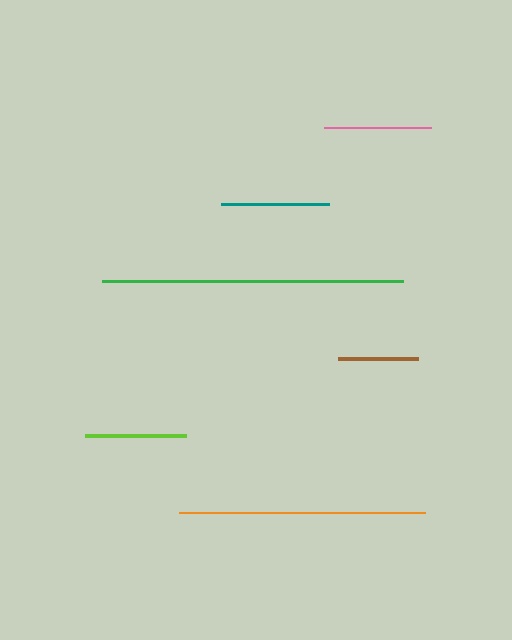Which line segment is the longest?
The green line is the longest at approximately 301 pixels.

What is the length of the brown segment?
The brown segment is approximately 80 pixels long.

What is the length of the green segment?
The green segment is approximately 301 pixels long.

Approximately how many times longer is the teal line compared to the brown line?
The teal line is approximately 1.4 times the length of the brown line.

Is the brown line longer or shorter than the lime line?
The lime line is longer than the brown line.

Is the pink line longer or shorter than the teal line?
The teal line is longer than the pink line.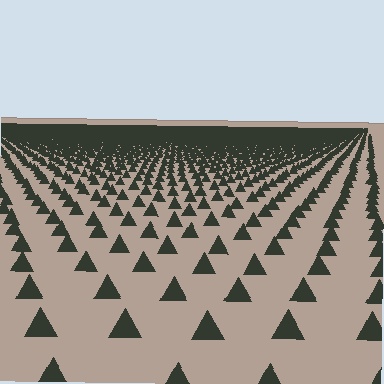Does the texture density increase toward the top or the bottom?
Density increases toward the top.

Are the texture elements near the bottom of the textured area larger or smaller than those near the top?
Larger. Near the bottom, elements are closer to the viewer and appear at a bigger on-screen size.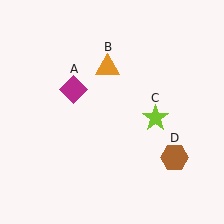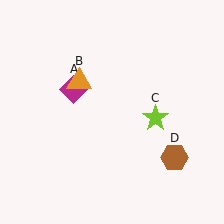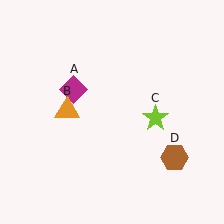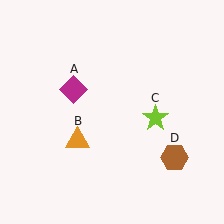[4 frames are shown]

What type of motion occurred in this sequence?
The orange triangle (object B) rotated counterclockwise around the center of the scene.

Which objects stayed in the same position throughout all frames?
Magenta diamond (object A) and lime star (object C) and brown hexagon (object D) remained stationary.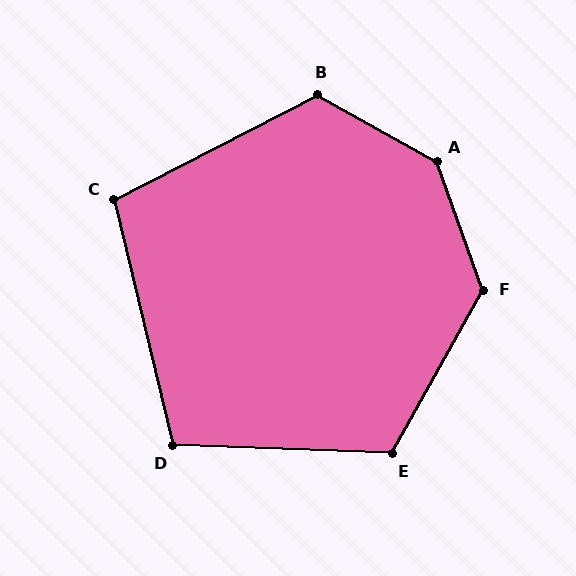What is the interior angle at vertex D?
Approximately 106 degrees (obtuse).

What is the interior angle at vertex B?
Approximately 123 degrees (obtuse).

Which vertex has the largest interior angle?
A, at approximately 139 degrees.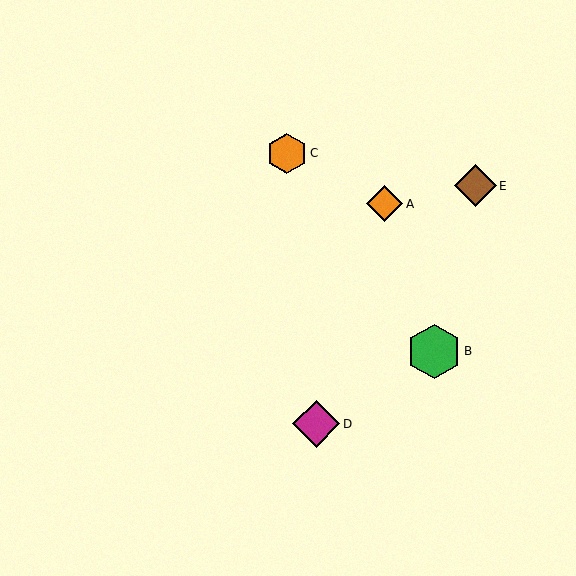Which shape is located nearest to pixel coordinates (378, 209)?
The orange diamond (labeled A) at (385, 204) is nearest to that location.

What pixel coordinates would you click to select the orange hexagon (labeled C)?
Click at (287, 153) to select the orange hexagon C.